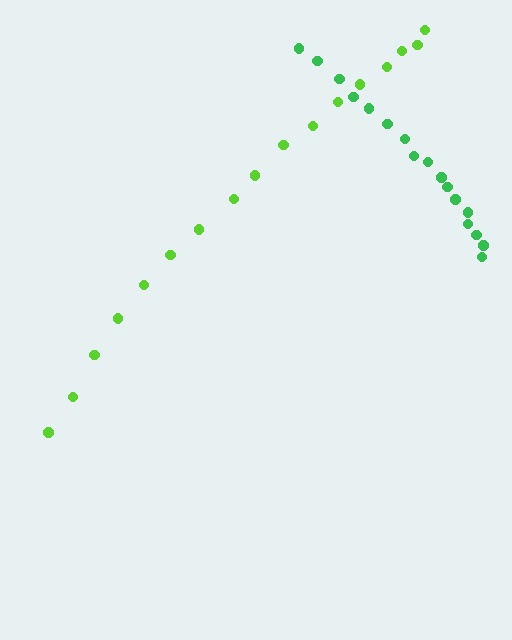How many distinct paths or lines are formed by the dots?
There are 2 distinct paths.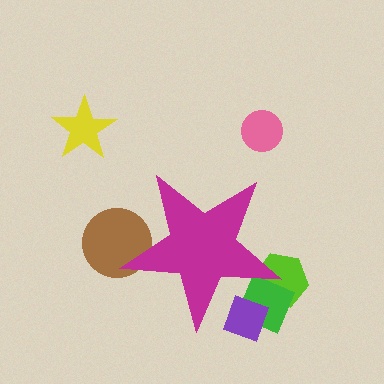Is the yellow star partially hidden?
No, the yellow star is fully visible.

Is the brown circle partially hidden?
Yes, the brown circle is partially hidden behind the magenta star.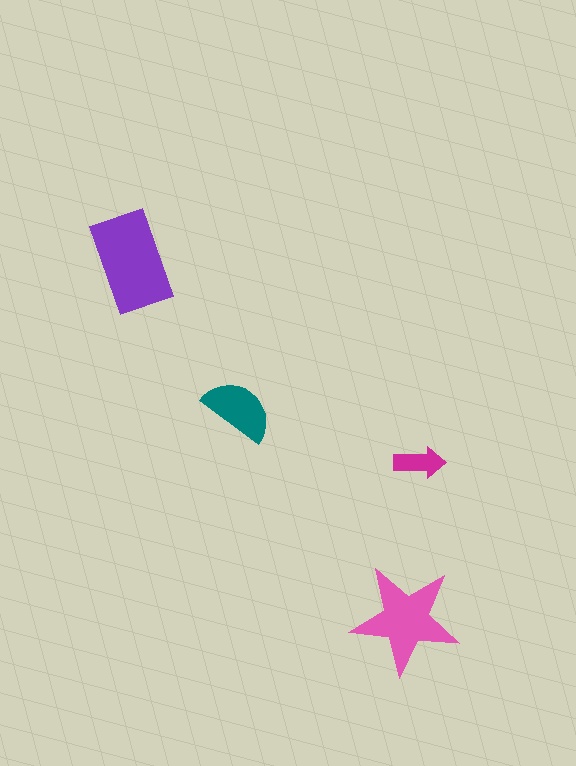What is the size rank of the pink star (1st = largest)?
2nd.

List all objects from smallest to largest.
The magenta arrow, the teal semicircle, the pink star, the purple rectangle.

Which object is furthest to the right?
The magenta arrow is rightmost.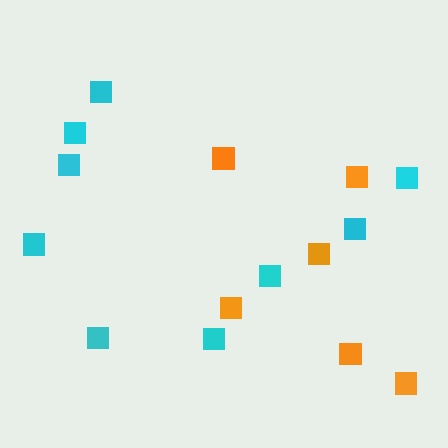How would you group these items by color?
There are 2 groups: one group of orange squares (6) and one group of cyan squares (9).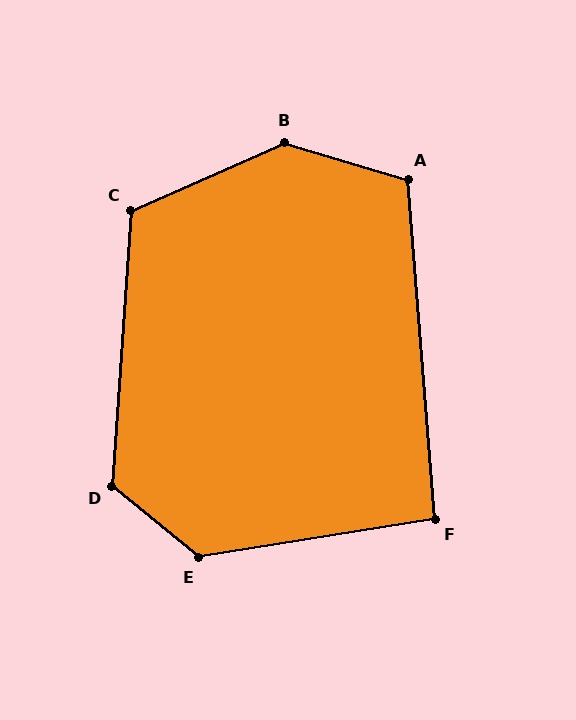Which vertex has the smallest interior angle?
F, at approximately 95 degrees.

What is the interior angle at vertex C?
Approximately 118 degrees (obtuse).